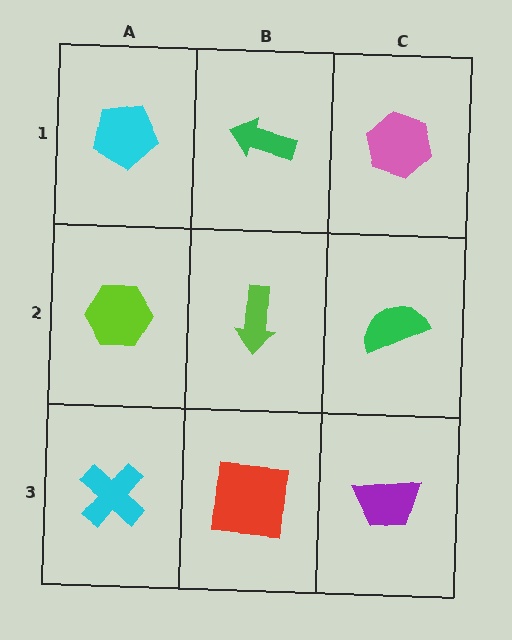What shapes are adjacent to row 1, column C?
A green semicircle (row 2, column C), a green arrow (row 1, column B).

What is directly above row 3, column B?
A lime arrow.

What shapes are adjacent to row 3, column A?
A lime hexagon (row 2, column A), a red square (row 3, column B).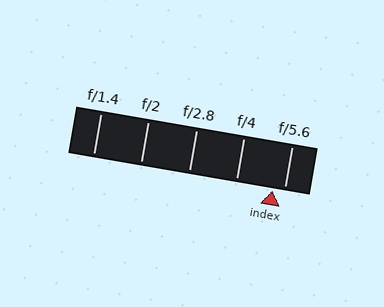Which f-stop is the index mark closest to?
The index mark is closest to f/5.6.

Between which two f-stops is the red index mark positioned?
The index mark is between f/4 and f/5.6.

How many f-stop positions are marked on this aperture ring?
There are 5 f-stop positions marked.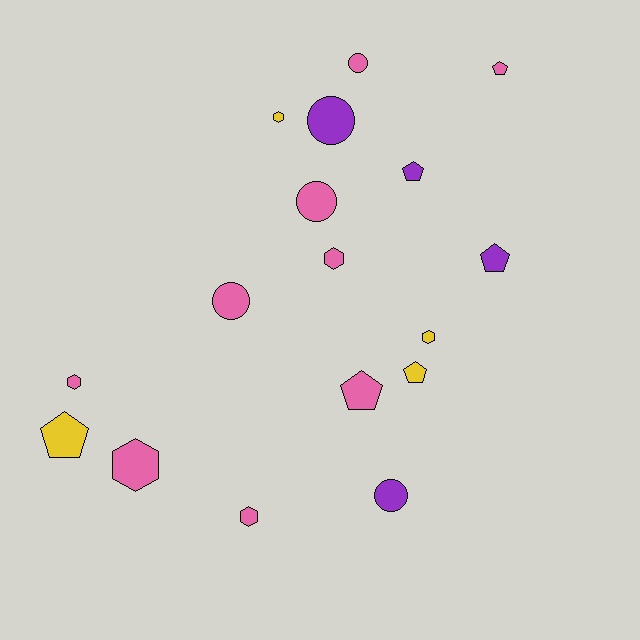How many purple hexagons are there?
There are no purple hexagons.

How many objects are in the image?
There are 17 objects.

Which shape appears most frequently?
Hexagon, with 6 objects.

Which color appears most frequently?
Pink, with 9 objects.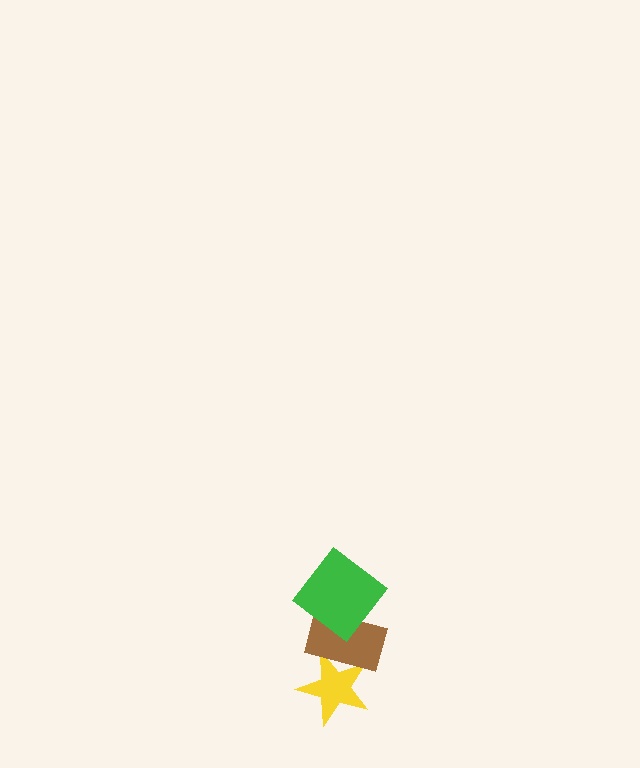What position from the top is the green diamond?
The green diamond is 1st from the top.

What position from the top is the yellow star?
The yellow star is 3rd from the top.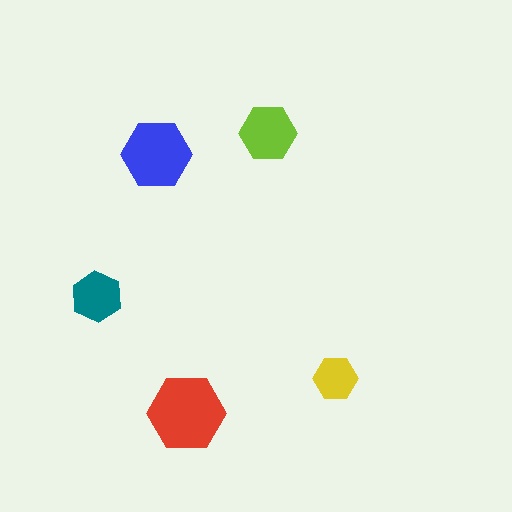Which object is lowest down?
The red hexagon is bottommost.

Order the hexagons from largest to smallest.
the red one, the blue one, the lime one, the teal one, the yellow one.